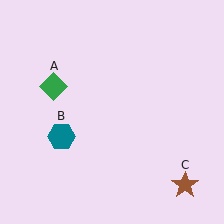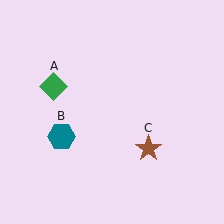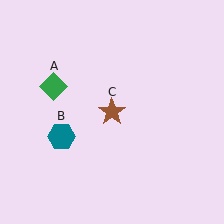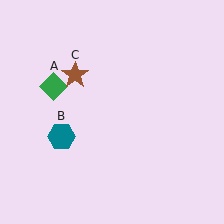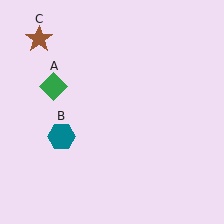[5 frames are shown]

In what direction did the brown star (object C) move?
The brown star (object C) moved up and to the left.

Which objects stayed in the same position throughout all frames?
Green diamond (object A) and teal hexagon (object B) remained stationary.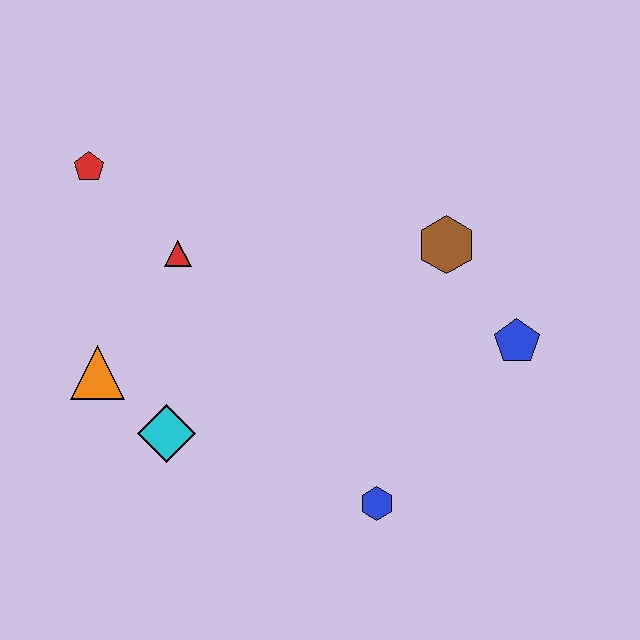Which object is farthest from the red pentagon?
The blue pentagon is farthest from the red pentagon.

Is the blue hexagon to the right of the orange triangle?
Yes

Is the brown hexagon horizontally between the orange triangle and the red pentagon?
No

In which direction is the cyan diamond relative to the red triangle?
The cyan diamond is below the red triangle.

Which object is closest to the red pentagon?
The red triangle is closest to the red pentagon.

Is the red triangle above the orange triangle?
Yes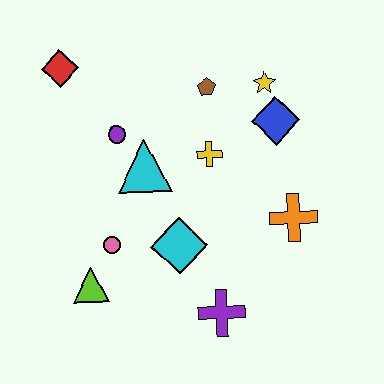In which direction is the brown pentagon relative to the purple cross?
The brown pentagon is above the purple cross.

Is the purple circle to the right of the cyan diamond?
No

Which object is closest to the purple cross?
The cyan diamond is closest to the purple cross.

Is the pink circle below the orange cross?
Yes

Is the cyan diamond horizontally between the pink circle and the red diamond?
No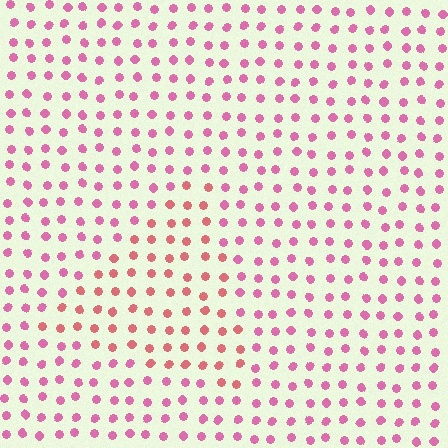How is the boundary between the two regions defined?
The boundary is defined purely by a slight shift in hue (about 30 degrees). Spacing, size, and orientation are identical on both sides.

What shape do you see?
I see a triangle.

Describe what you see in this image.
The image is filled with small pink elements in a uniform arrangement. A triangle-shaped region is visible where the elements are tinted to a slightly different hue, forming a subtle color boundary.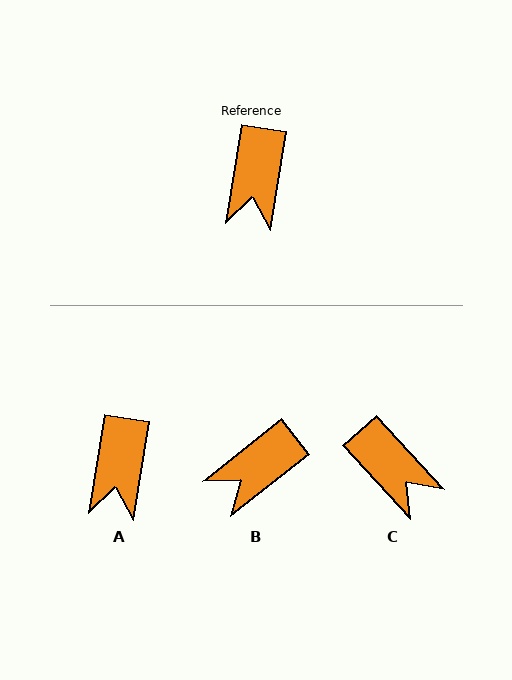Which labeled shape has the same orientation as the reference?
A.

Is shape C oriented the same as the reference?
No, it is off by about 52 degrees.